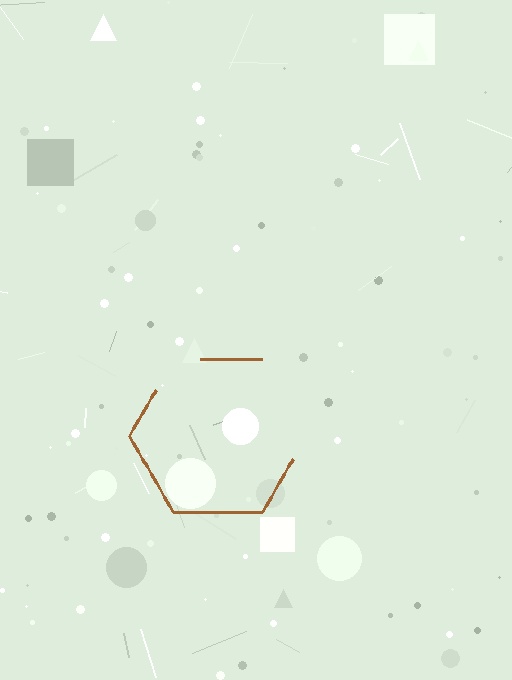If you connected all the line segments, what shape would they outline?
They would outline a hexagon.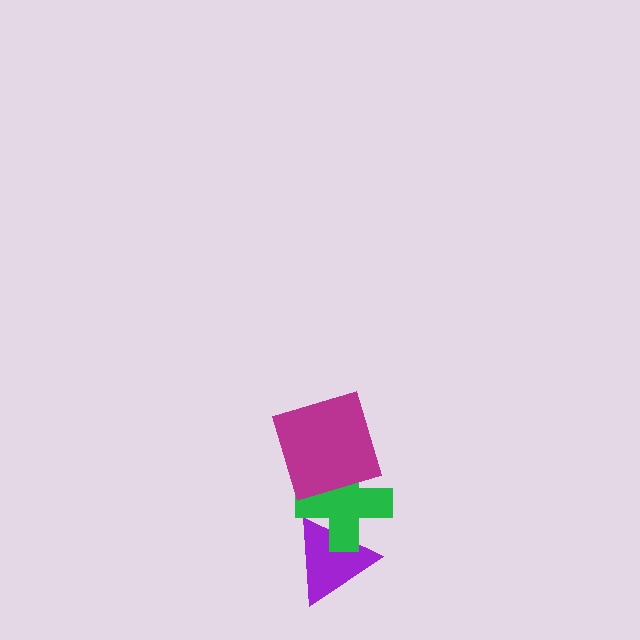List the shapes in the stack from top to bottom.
From top to bottom: the magenta square, the green cross, the purple triangle.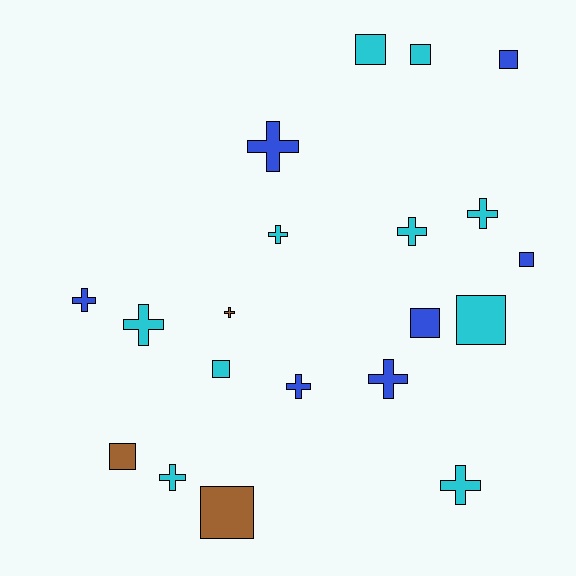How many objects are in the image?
There are 20 objects.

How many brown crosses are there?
There is 1 brown cross.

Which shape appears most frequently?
Cross, with 11 objects.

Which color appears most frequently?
Cyan, with 10 objects.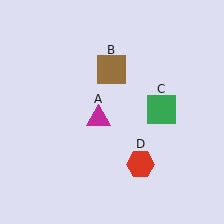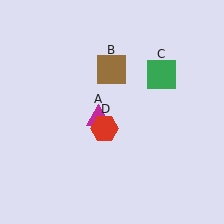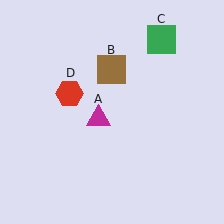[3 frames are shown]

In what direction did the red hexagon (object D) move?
The red hexagon (object D) moved up and to the left.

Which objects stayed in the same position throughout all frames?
Magenta triangle (object A) and brown square (object B) remained stationary.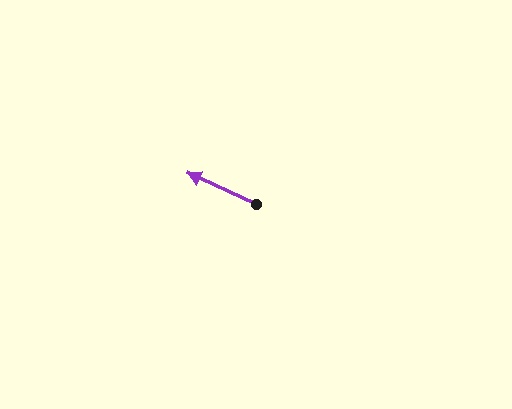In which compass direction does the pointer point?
Northwest.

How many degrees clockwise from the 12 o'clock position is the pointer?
Approximately 295 degrees.